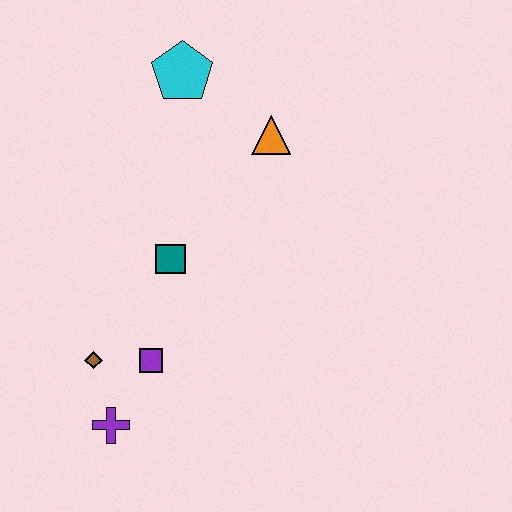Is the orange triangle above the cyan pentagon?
No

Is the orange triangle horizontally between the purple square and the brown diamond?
No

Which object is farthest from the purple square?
The cyan pentagon is farthest from the purple square.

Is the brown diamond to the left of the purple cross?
Yes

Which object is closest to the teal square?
The purple square is closest to the teal square.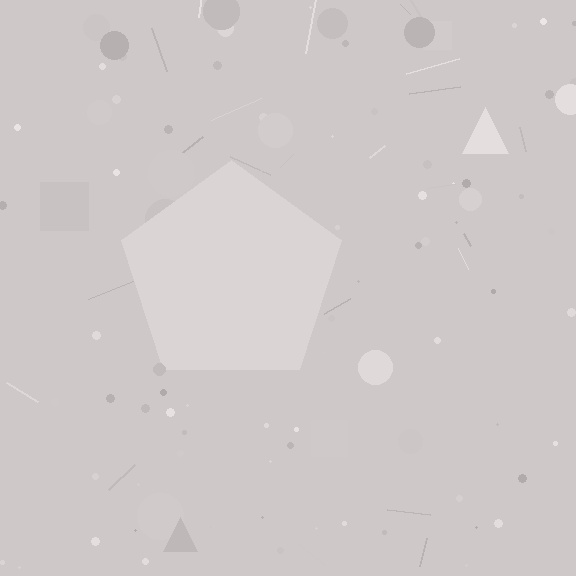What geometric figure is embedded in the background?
A pentagon is embedded in the background.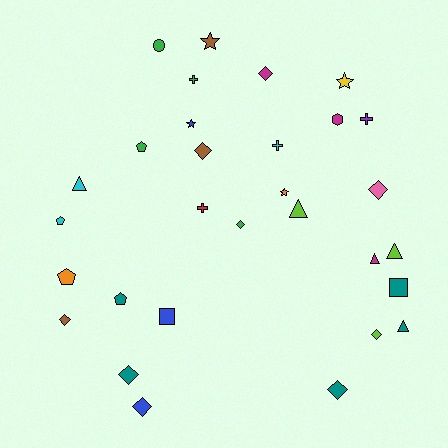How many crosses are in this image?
There are 4 crosses.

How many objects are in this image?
There are 30 objects.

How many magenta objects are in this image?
There are 3 magenta objects.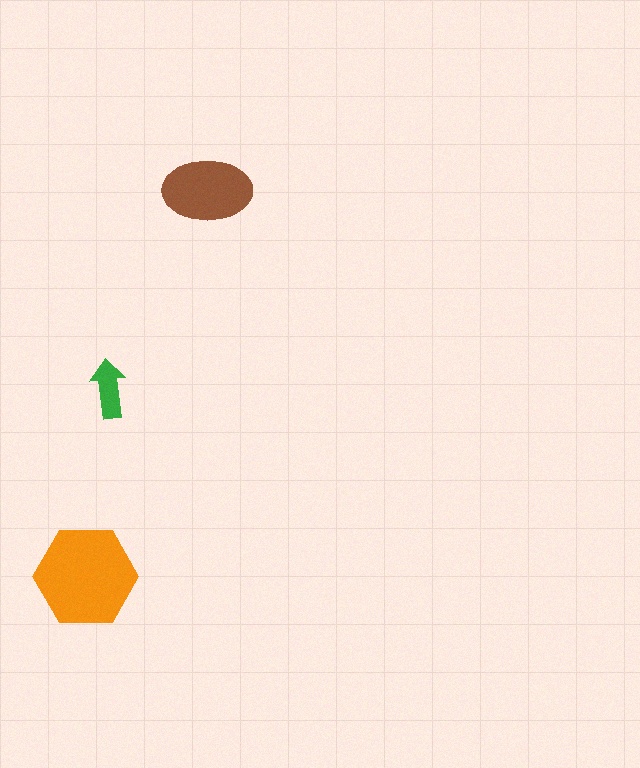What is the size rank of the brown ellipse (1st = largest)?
2nd.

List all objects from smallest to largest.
The green arrow, the brown ellipse, the orange hexagon.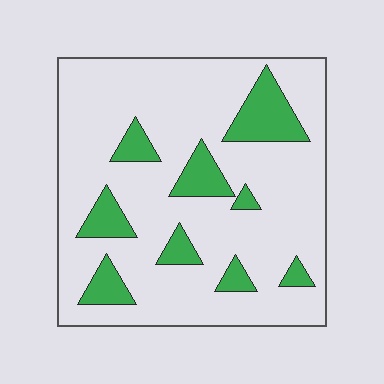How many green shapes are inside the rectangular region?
9.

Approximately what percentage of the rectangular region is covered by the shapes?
Approximately 20%.